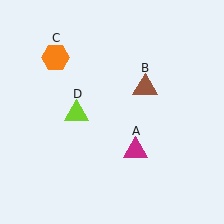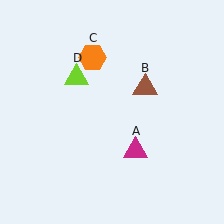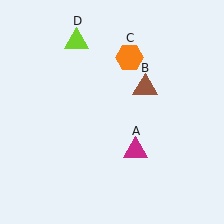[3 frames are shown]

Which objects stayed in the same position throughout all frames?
Magenta triangle (object A) and brown triangle (object B) remained stationary.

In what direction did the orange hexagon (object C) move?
The orange hexagon (object C) moved right.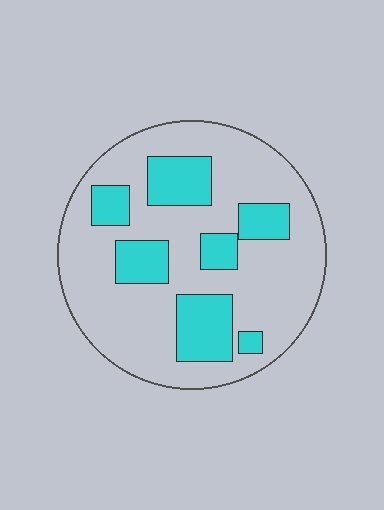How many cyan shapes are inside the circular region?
7.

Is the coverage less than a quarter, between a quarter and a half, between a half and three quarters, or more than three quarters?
Between a quarter and a half.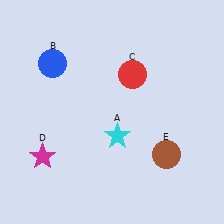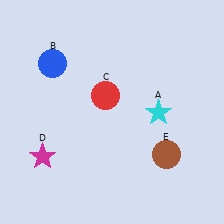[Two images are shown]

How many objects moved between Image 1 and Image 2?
2 objects moved between the two images.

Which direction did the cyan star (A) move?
The cyan star (A) moved right.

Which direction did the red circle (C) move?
The red circle (C) moved left.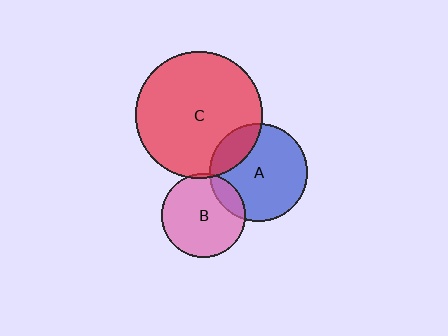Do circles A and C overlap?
Yes.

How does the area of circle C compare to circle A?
Approximately 1.7 times.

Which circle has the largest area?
Circle C (red).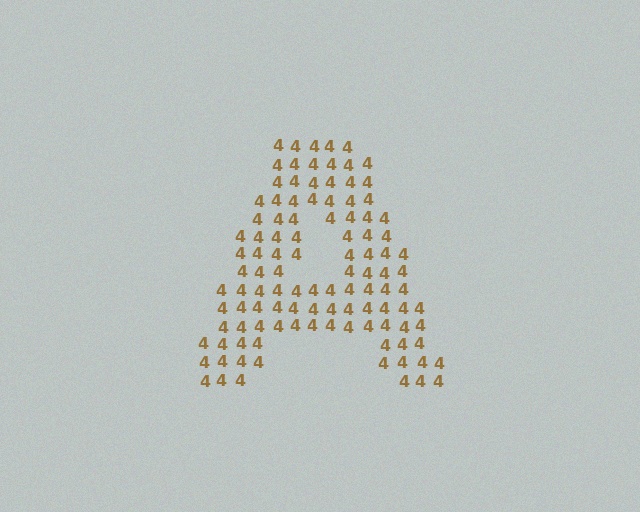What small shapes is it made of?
It is made of small digit 4's.